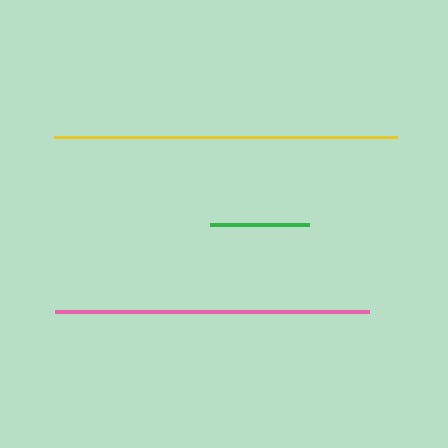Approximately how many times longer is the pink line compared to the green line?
The pink line is approximately 3.2 times the length of the green line.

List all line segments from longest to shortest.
From longest to shortest: yellow, pink, green.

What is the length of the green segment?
The green segment is approximately 99 pixels long.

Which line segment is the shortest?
The green line is the shortest at approximately 99 pixels.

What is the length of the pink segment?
The pink segment is approximately 314 pixels long.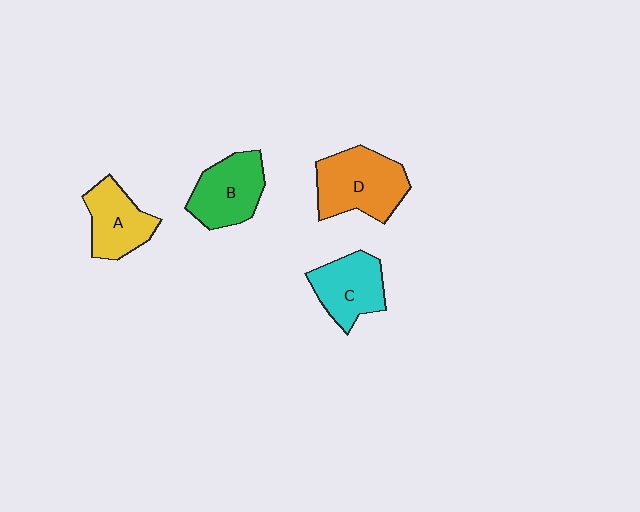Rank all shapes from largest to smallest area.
From largest to smallest: D (orange), B (green), C (cyan), A (yellow).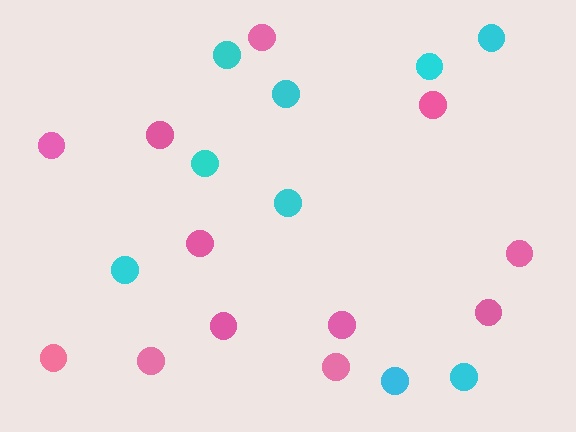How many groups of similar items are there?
There are 2 groups: one group of pink circles (12) and one group of cyan circles (9).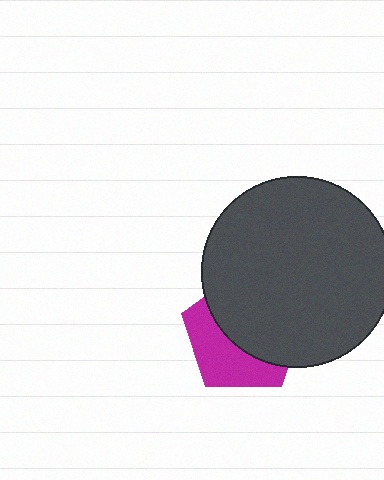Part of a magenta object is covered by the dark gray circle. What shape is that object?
It is a pentagon.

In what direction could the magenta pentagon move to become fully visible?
The magenta pentagon could move toward the lower-left. That would shift it out from behind the dark gray circle entirely.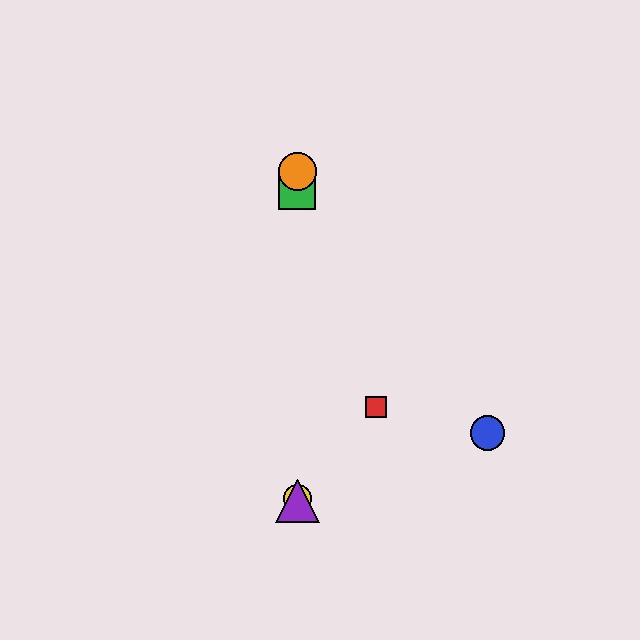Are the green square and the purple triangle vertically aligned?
Yes, both are at x≈297.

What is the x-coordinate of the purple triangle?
The purple triangle is at x≈297.